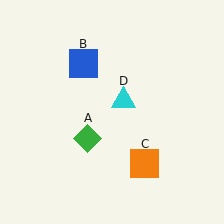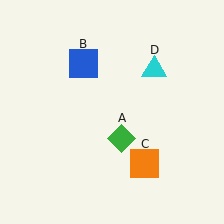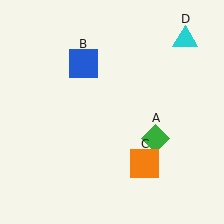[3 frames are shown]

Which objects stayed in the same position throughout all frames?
Blue square (object B) and orange square (object C) remained stationary.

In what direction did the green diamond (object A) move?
The green diamond (object A) moved right.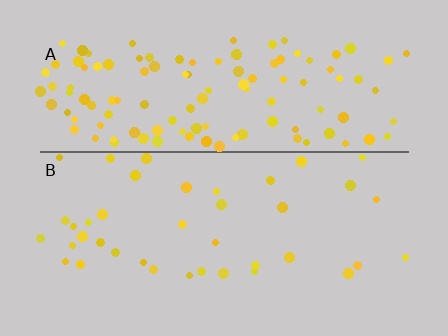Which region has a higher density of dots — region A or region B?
A (the top).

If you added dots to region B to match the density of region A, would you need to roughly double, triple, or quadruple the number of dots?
Approximately triple.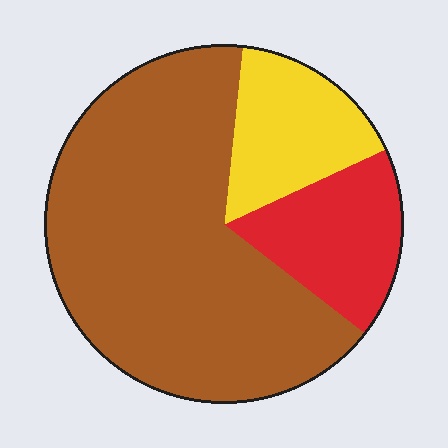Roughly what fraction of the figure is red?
Red takes up about one sixth (1/6) of the figure.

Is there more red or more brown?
Brown.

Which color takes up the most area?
Brown, at roughly 65%.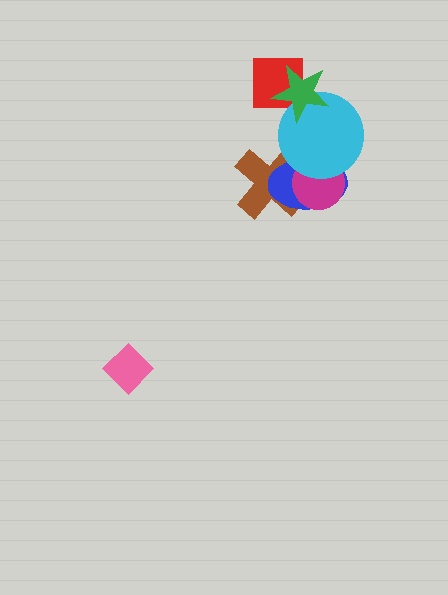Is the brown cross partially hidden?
Yes, it is partially covered by another shape.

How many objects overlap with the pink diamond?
0 objects overlap with the pink diamond.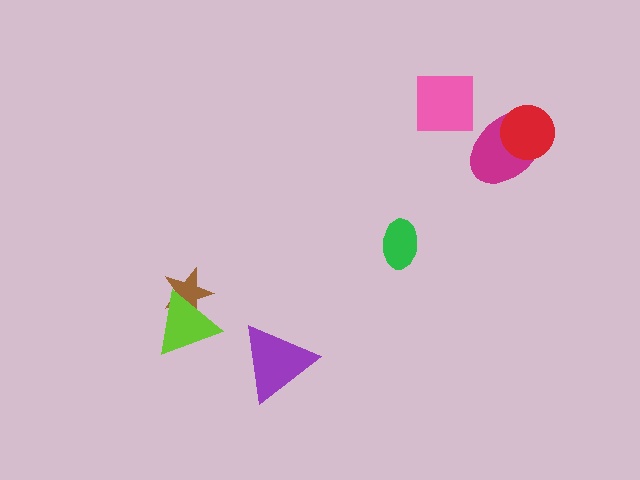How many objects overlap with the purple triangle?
0 objects overlap with the purple triangle.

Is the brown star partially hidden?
Yes, it is partially covered by another shape.